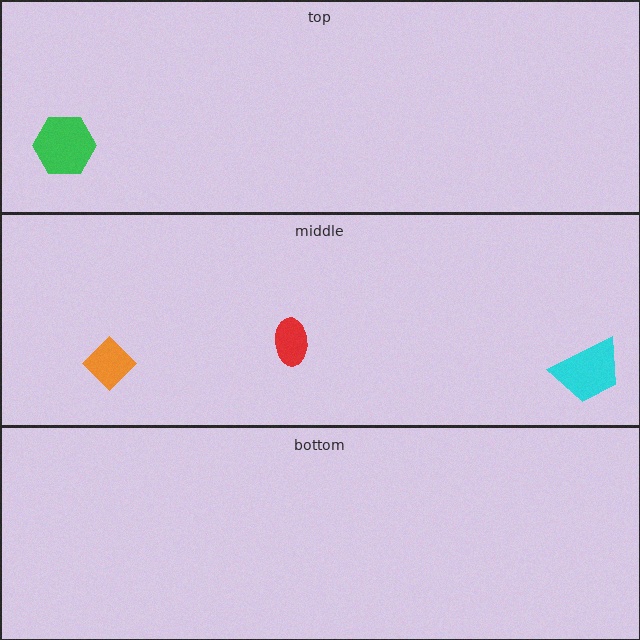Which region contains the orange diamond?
The middle region.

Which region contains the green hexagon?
The top region.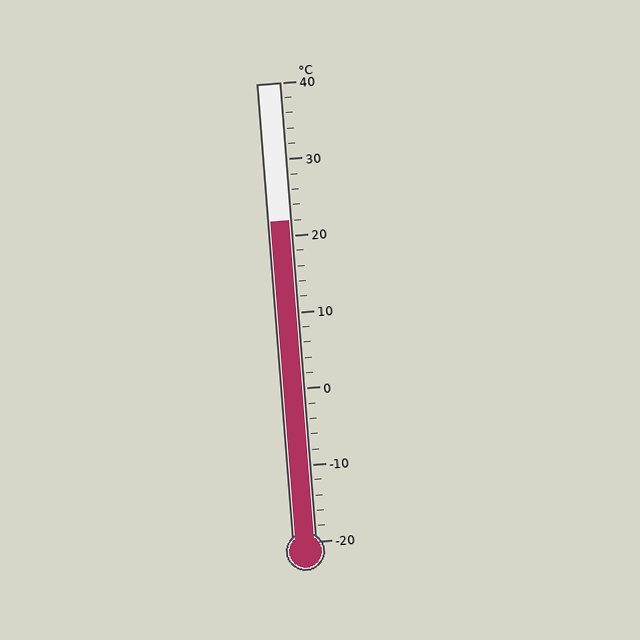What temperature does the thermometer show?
The thermometer shows approximately 22°C.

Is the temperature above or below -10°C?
The temperature is above -10°C.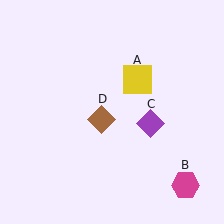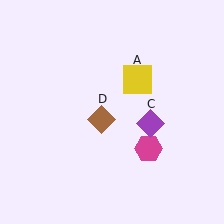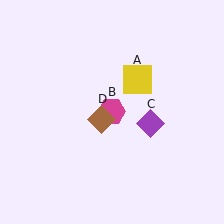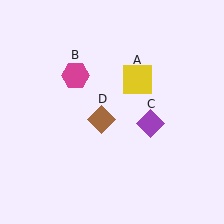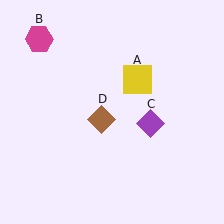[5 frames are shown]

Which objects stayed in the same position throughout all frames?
Yellow square (object A) and purple diamond (object C) and brown diamond (object D) remained stationary.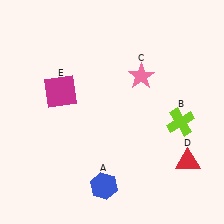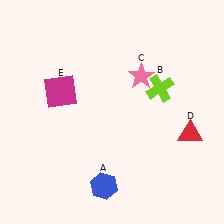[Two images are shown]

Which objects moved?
The objects that moved are: the lime cross (B), the red triangle (D).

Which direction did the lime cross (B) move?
The lime cross (B) moved up.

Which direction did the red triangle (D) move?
The red triangle (D) moved up.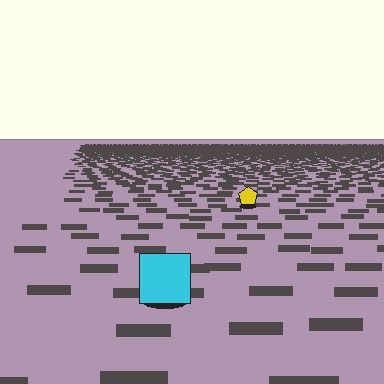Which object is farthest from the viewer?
The yellow pentagon is farthest from the viewer. It appears smaller and the ground texture around it is denser.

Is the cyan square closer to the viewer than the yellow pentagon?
Yes. The cyan square is closer — you can tell from the texture gradient: the ground texture is coarser near it.